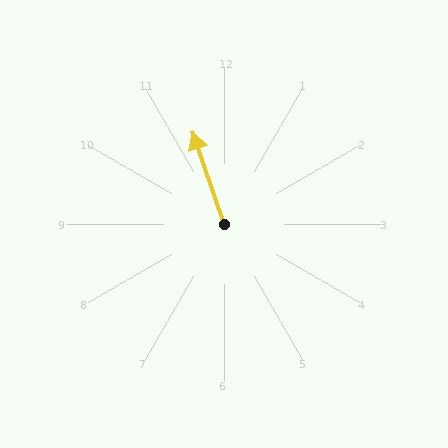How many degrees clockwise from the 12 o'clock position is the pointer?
Approximately 341 degrees.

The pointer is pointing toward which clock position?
Roughly 11 o'clock.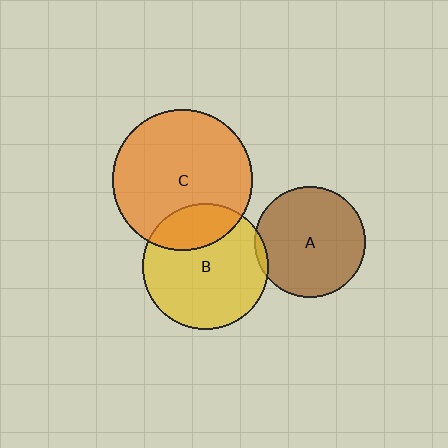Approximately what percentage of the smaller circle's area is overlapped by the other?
Approximately 5%.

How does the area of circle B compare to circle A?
Approximately 1.3 times.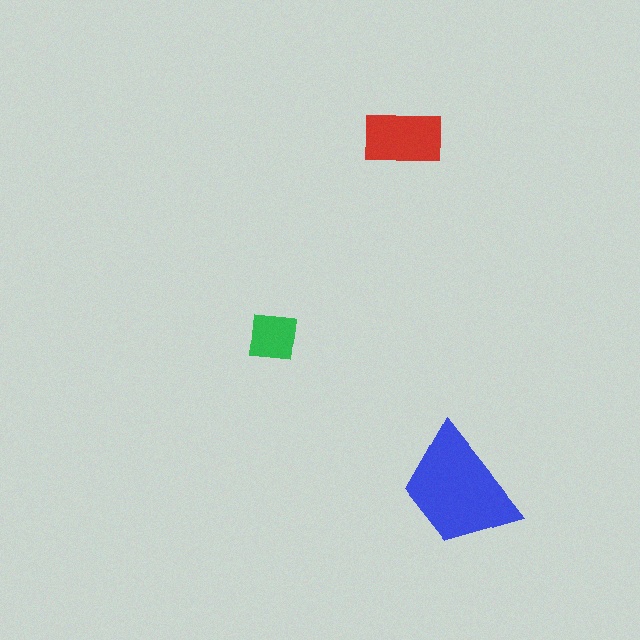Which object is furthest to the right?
The blue trapezoid is rightmost.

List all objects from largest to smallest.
The blue trapezoid, the red rectangle, the green square.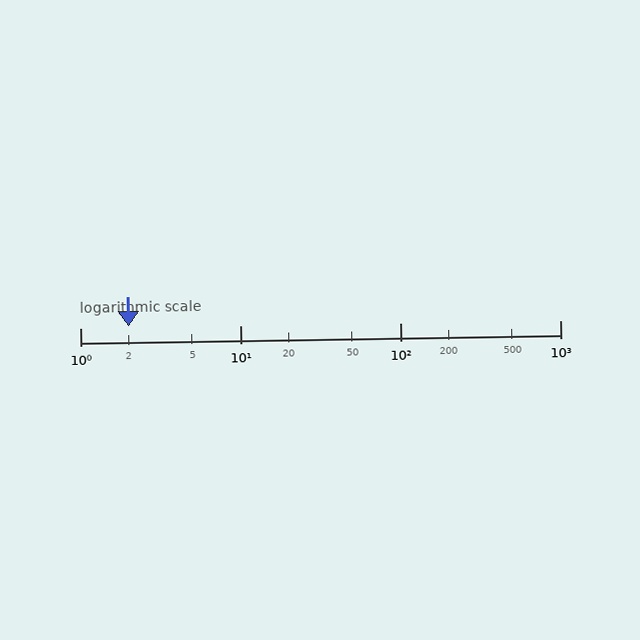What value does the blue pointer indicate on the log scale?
The pointer indicates approximately 2.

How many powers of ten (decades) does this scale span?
The scale spans 3 decades, from 1 to 1000.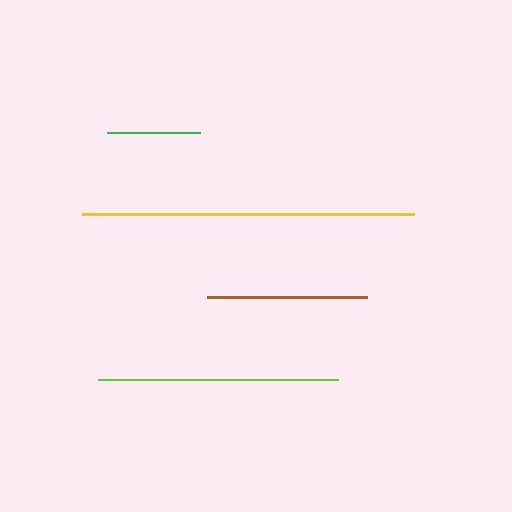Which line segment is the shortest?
The green line is the shortest at approximately 93 pixels.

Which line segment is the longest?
The yellow line is the longest at approximately 333 pixels.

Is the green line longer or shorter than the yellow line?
The yellow line is longer than the green line.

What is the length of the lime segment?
The lime segment is approximately 240 pixels long.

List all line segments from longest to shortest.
From longest to shortest: yellow, lime, brown, green.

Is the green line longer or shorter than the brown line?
The brown line is longer than the green line.